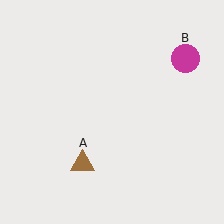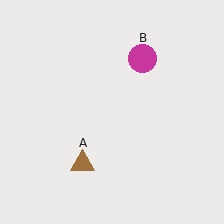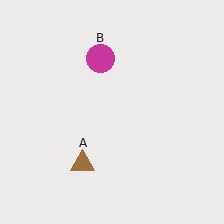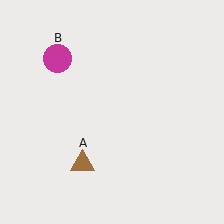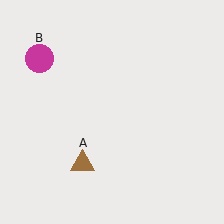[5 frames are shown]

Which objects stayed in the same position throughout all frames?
Brown triangle (object A) remained stationary.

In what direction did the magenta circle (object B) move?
The magenta circle (object B) moved left.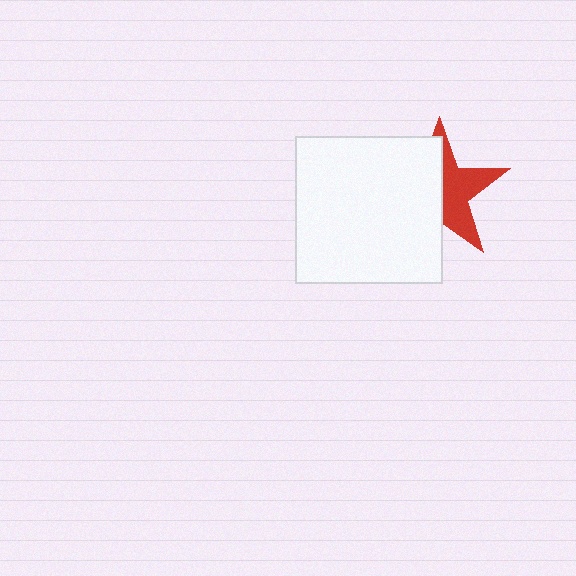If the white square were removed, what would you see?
You would see the complete red star.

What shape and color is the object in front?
The object in front is a white square.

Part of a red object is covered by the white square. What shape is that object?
It is a star.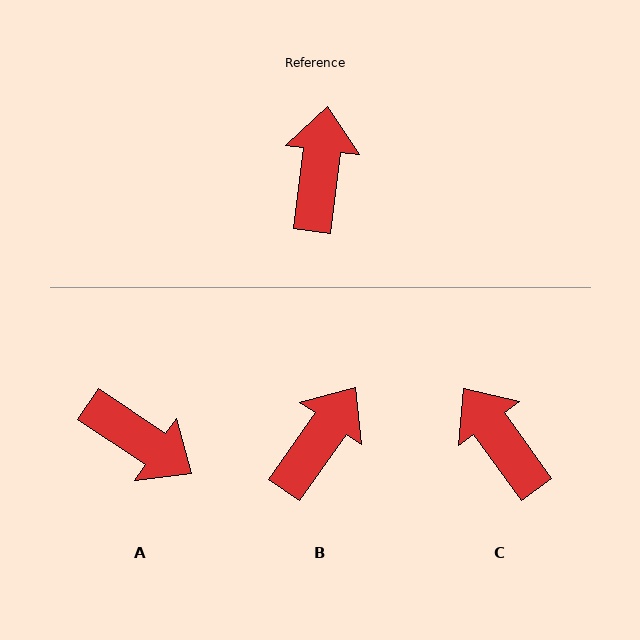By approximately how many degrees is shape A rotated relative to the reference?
Approximately 117 degrees clockwise.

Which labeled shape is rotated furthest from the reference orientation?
A, about 117 degrees away.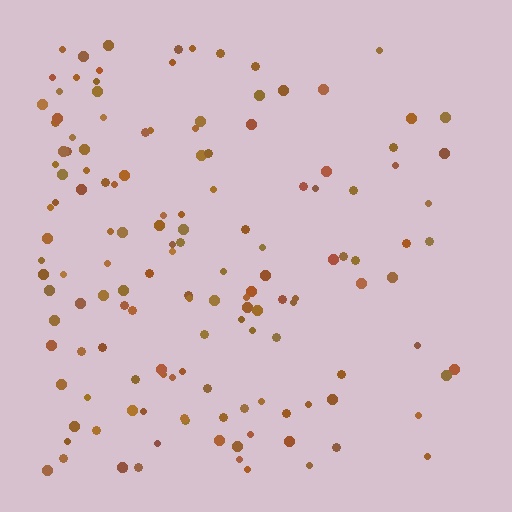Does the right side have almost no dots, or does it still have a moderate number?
Still a moderate number, just noticeably fewer than the left.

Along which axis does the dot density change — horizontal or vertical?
Horizontal.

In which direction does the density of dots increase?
From right to left, with the left side densest.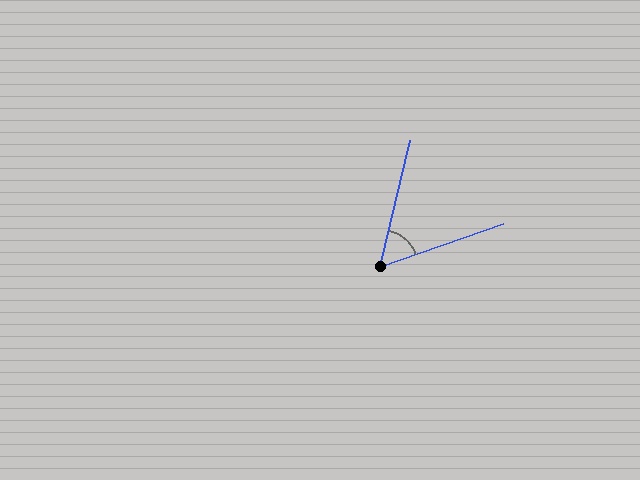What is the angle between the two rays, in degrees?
Approximately 57 degrees.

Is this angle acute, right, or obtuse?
It is acute.